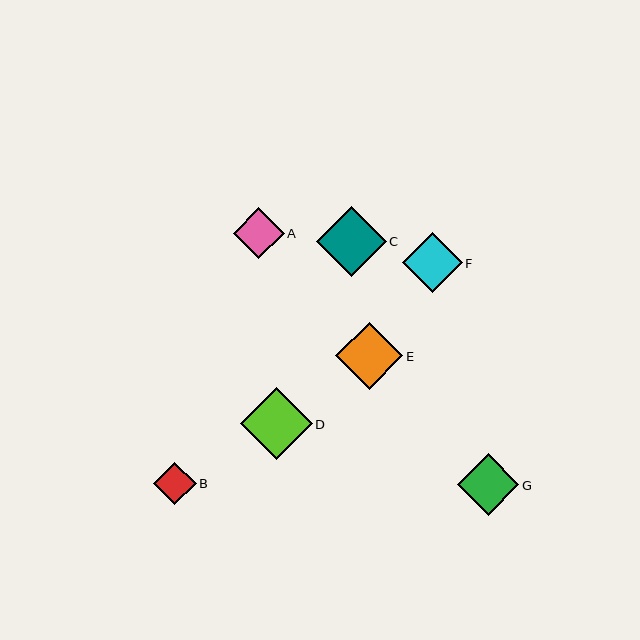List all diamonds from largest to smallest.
From largest to smallest: D, C, E, G, F, A, B.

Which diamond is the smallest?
Diamond B is the smallest with a size of approximately 42 pixels.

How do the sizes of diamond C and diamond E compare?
Diamond C and diamond E are approximately the same size.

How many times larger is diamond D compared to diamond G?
Diamond D is approximately 1.2 times the size of diamond G.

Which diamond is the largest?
Diamond D is the largest with a size of approximately 72 pixels.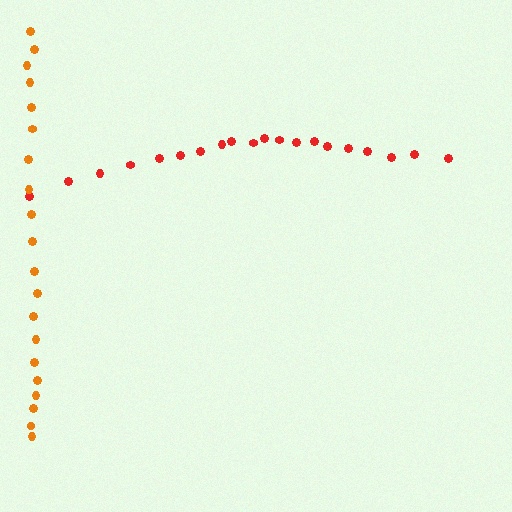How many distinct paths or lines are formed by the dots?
There are 2 distinct paths.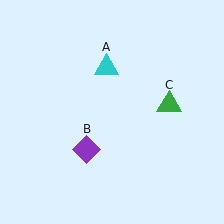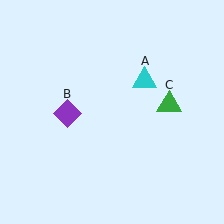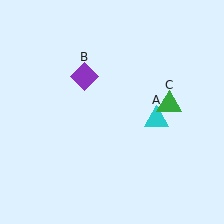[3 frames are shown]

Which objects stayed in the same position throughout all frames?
Green triangle (object C) remained stationary.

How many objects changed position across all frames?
2 objects changed position: cyan triangle (object A), purple diamond (object B).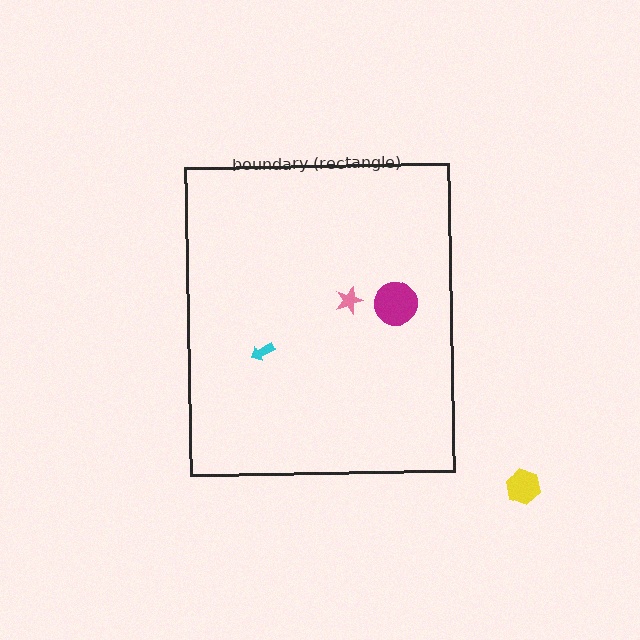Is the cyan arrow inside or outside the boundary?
Inside.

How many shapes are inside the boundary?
3 inside, 1 outside.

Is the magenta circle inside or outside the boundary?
Inside.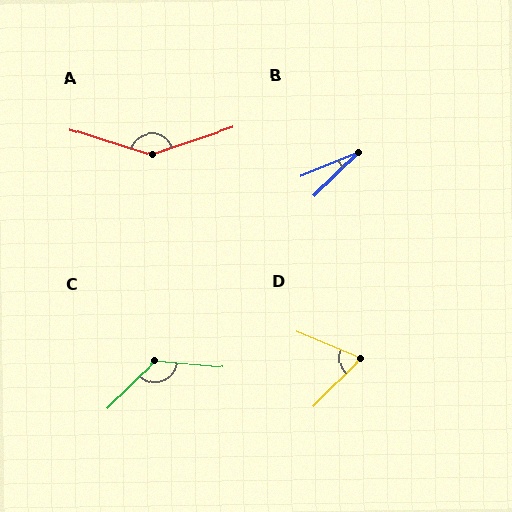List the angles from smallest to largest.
B (21°), D (67°), C (130°), A (144°).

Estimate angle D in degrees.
Approximately 67 degrees.